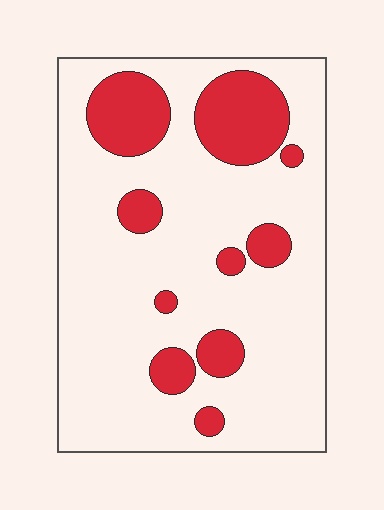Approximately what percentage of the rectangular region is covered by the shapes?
Approximately 20%.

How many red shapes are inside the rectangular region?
10.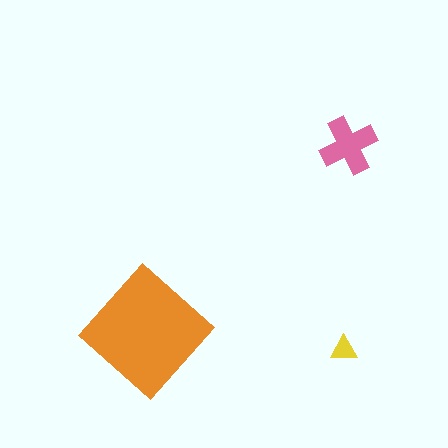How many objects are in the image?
There are 3 objects in the image.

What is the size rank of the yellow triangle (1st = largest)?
3rd.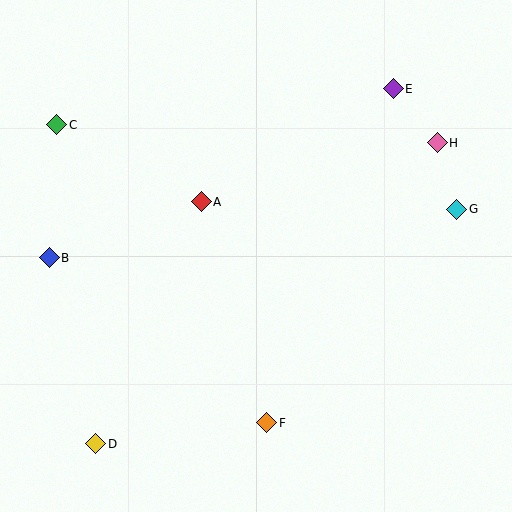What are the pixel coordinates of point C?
Point C is at (57, 125).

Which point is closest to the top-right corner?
Point E is closest to the top-right corner.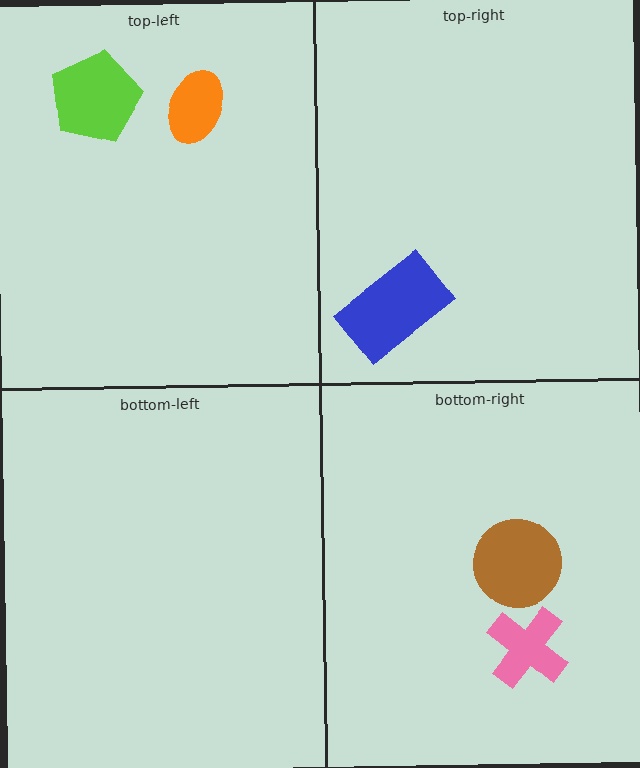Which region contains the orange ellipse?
The top-left region.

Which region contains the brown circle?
The bottom-right region.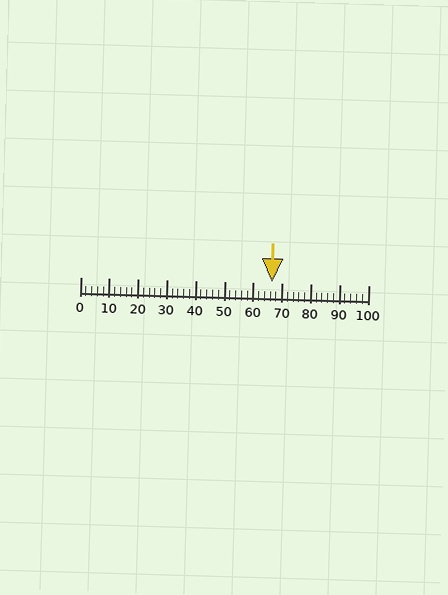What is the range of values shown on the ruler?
The ruler shows values from 0 to 100.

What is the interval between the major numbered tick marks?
The major tick marks are spaced 10 units apart.